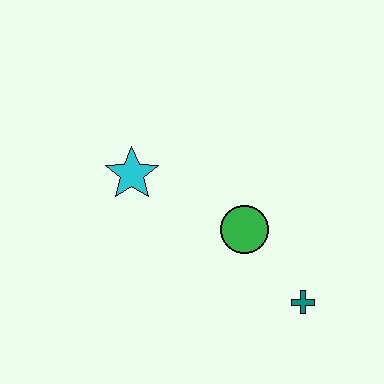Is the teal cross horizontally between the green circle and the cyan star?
No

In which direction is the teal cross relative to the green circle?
The teal cross is below the green circle.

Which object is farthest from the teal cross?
The cyan star is farthest from the teal cross.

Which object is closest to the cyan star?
The green circle is closest to the cyan star.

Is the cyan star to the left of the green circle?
Yes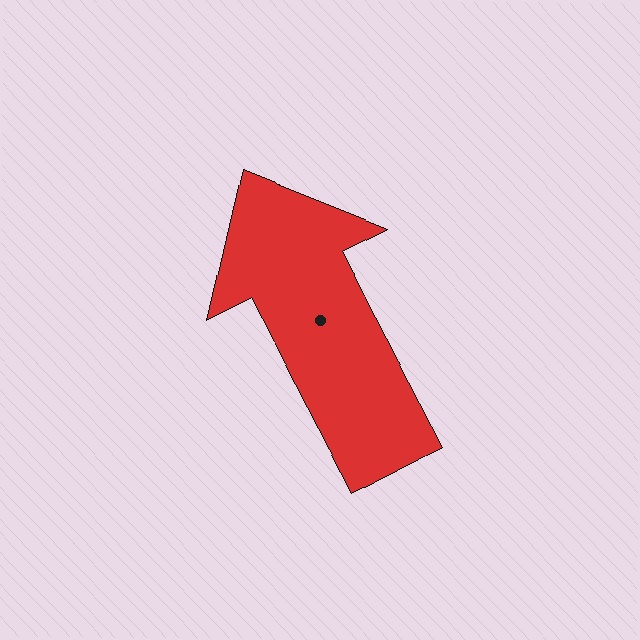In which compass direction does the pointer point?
Northwest.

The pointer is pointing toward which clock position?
Roughly 11 o'clock.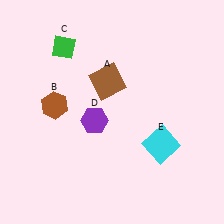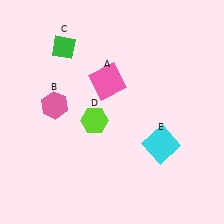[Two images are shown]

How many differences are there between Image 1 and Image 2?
There are 3 differences between the two images.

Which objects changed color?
A changed from brown to pink. B changed from brown to pink. D changed from purple to lime.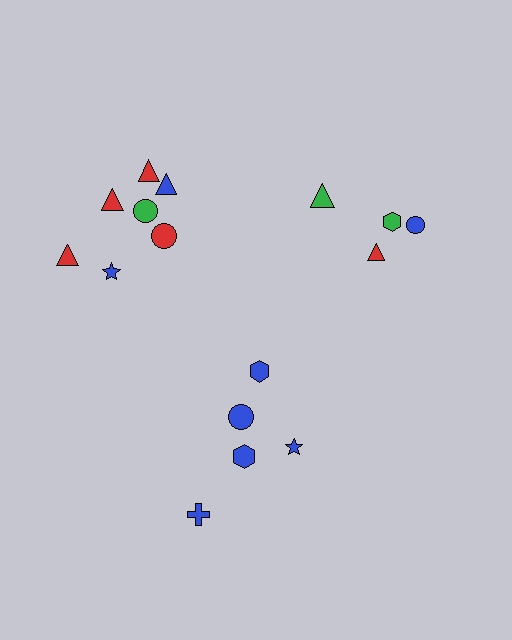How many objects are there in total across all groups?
There are 16 objects.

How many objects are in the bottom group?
There are 5 objects.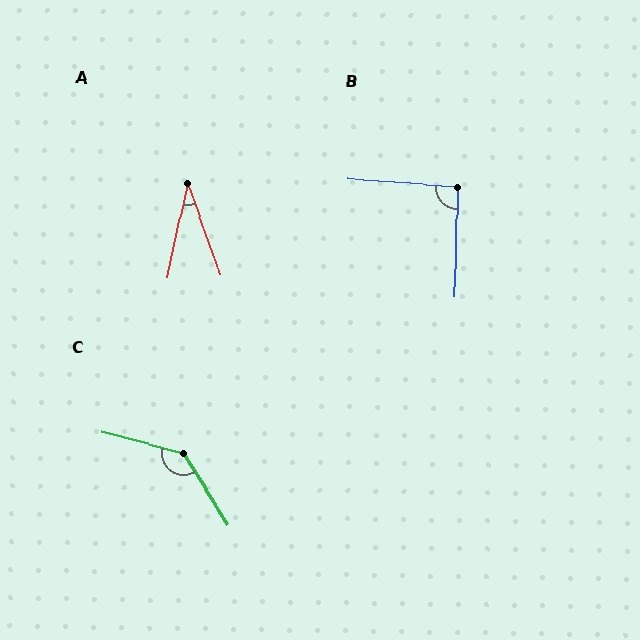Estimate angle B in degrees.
Approximately 92 degrees.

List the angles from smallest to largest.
A (32°), B (92°), C (137°).